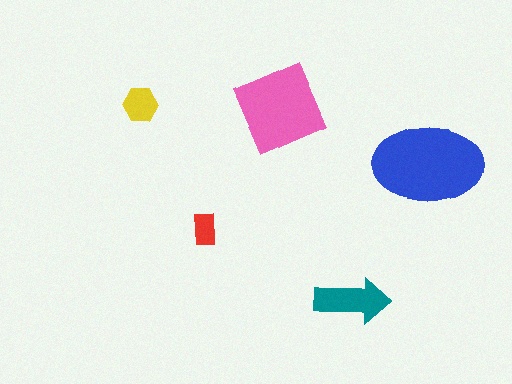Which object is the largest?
The blue ellipse.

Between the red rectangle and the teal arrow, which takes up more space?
The teal arrow.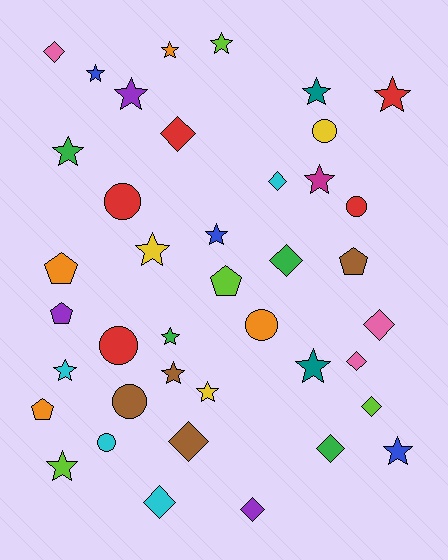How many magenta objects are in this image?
There is 1 magenta object.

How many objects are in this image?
There are 40 objects.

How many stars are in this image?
There are 17 stars.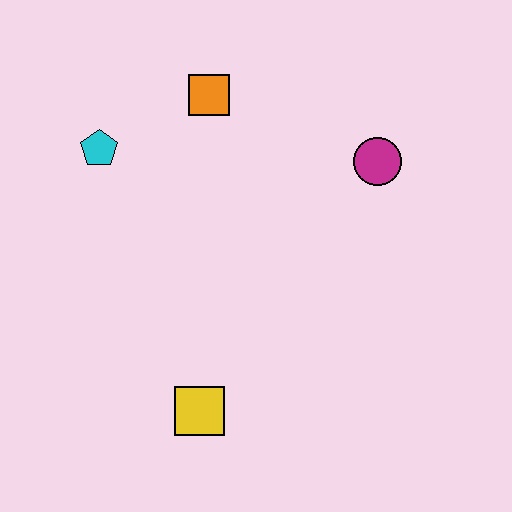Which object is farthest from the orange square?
The yellow square is farthest from the orange square.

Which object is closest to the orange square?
The cyan pentagon is closest to the orange square.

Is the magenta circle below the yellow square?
No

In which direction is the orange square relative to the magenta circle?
The orange square is to the left of the magenta circle.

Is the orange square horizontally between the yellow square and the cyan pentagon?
No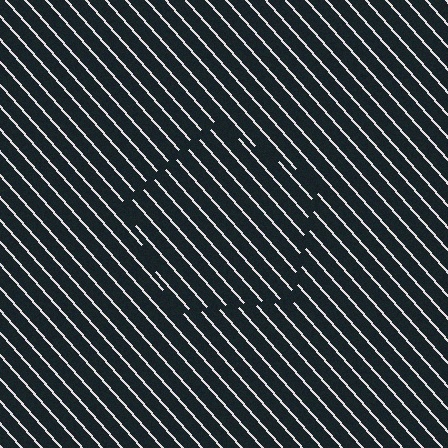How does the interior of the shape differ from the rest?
The interior of the shape contains the same grating, shifted by half a period — the contour is defined by the phase discontinuity where line-ends from the inner and outer gratings abut.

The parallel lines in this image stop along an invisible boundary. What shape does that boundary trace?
An illusory pentagon. The interior of the shape contains the same grating, shifted by half a period — the contour is defined by the phase discontinuity where line-ends from the inner and outer gratings abut.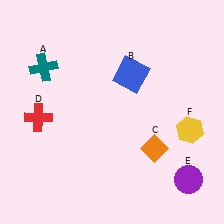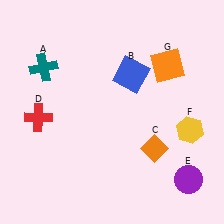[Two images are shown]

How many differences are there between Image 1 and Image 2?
There is 1 difference between the two images.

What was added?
An orange square (G) was added in Image 2.